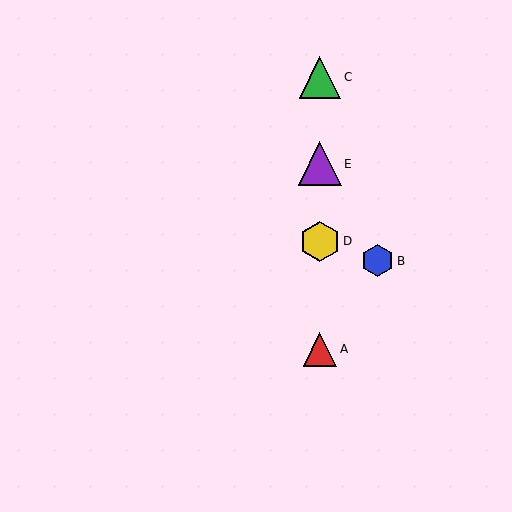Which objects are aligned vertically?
Objects A, C, D, E are aligned vertically.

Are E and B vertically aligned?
No, E is at x≈320 and B is at x≈377.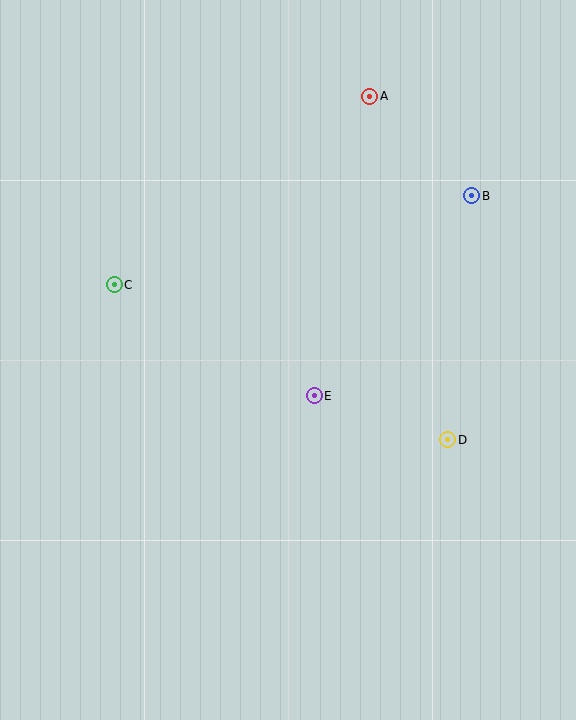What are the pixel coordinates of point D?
Point D is at (448, 440).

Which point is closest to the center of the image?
Point E at (314, 396) is closest to the center.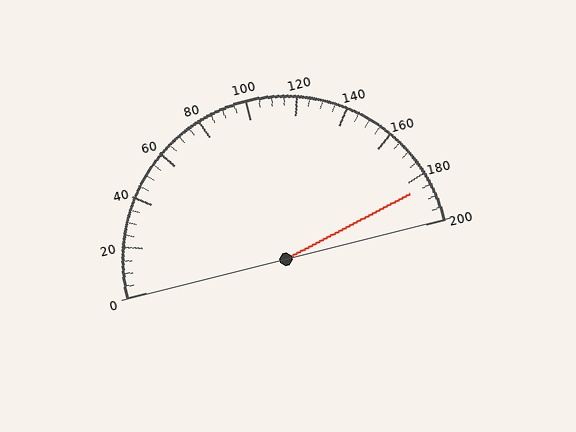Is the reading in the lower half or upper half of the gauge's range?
The reading is in the upper half of the range (0 to 200).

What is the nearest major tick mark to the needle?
The nearest major tick mark is 180.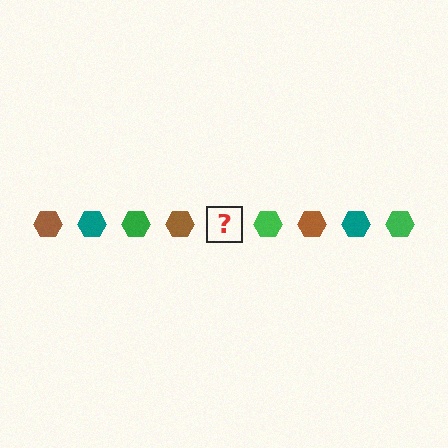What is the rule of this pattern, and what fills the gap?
The rule is that the pattern cycles through brown, teal, green hexagons. The gap should be filled with a teal hexagon.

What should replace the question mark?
The question mark should be replaced with a teal hexagon.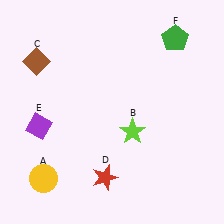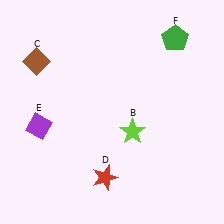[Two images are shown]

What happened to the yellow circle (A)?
The yellow circle (A) was removed in Image 2. It was in the bottom-left area of Image 1.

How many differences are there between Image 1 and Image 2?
There is 1 difference between the two images.